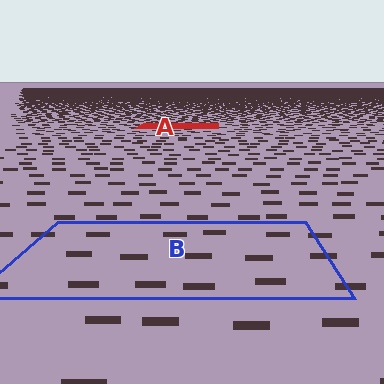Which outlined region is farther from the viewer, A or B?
Region A is farther from the viewer — the texture elements inside it appear smaller and more densely packed.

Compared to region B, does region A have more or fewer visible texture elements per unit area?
Region A has more texture elements per unit area — they are packed more densely because it is farther away.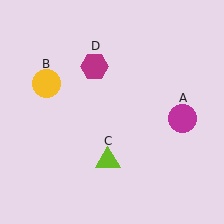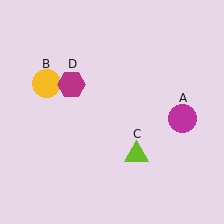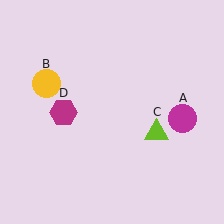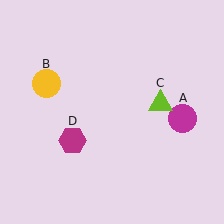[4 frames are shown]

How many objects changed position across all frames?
2 objects changed position: lime triangle (object C), magenta hexagon (object D).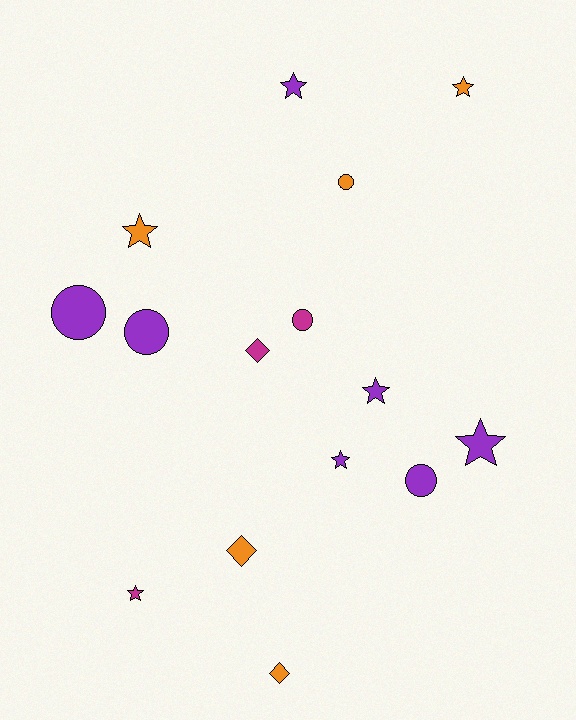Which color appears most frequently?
Purple, with 7 objects.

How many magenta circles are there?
There is 1 magenta circle.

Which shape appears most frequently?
Star, with 7 objects.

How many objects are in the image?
There are 15 objects.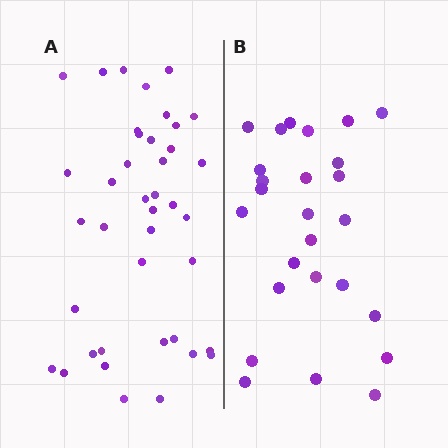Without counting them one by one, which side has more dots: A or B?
Region A (the left region) has more dots.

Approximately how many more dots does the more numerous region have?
Region A has approximately 15 more dots than region B.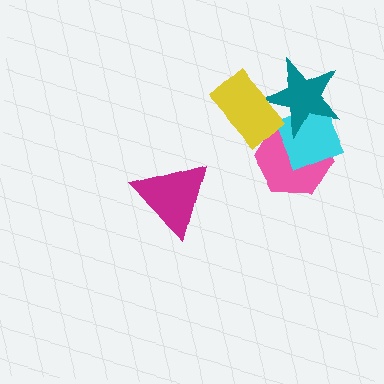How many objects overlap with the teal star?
3 objects overlap with the teal star.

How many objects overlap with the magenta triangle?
0 objects overlap with the magenta triangle.